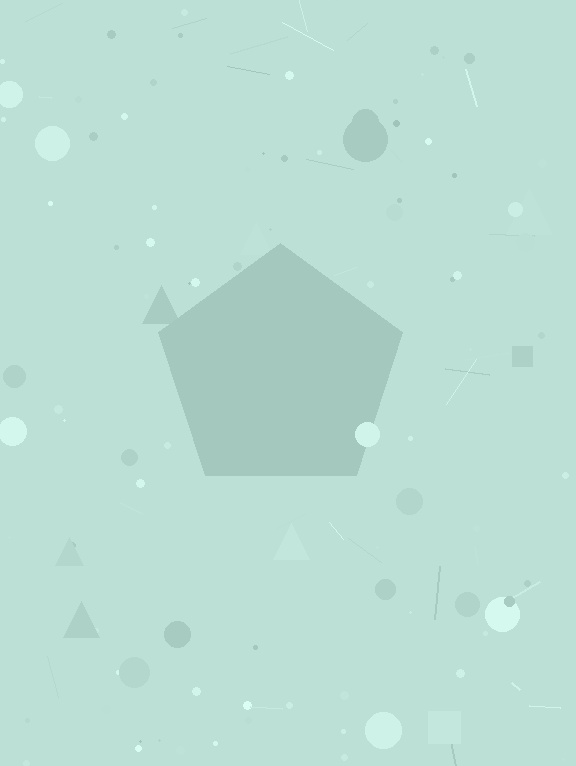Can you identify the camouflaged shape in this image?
The camouflaged shape is a pentagon.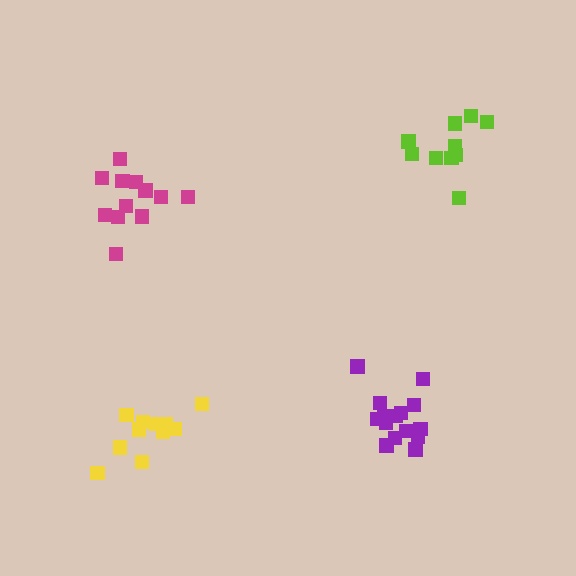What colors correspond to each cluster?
The clusters are colored: yellow, purple, lime, magenta.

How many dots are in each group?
Group 1: 11 dots, Group 2: 15 dots, Group 3: 10 dots, Group 4: 12 dots (48 total).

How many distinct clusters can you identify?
There are 4 distinct clusters.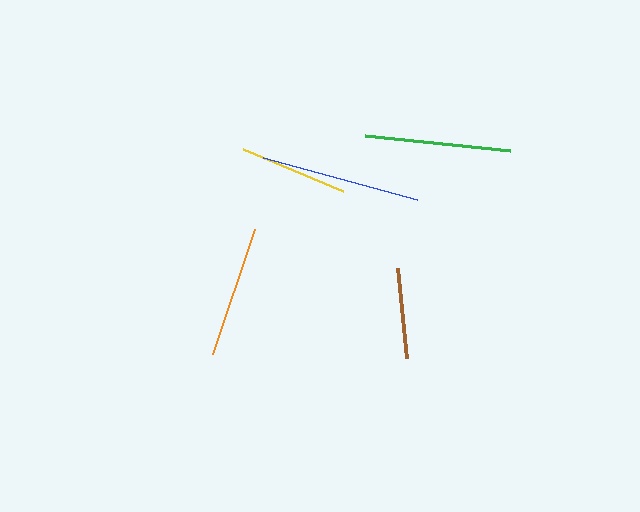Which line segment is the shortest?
The brown line is the shortest at approximately 90 pixels.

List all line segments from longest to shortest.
From longest to shortest: blue, green, orange, yellow, brown.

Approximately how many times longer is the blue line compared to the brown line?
The blue line is approximately 1.8 times the length of the brown line.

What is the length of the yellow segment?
The yellow segment is approximately 109 pixels long.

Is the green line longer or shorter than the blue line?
The blue line is longer than the green line.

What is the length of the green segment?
The green segment is approximately 146 pixels long.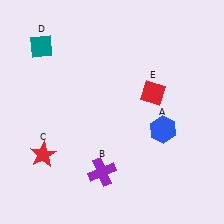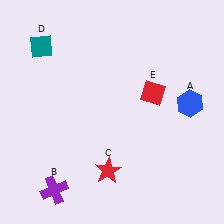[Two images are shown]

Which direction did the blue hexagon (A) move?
The blue hexagon (A) moved right.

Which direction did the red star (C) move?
The red star (C) moved right.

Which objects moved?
The objects that moved are: the blue hexagon (A), the purple cross (B), the red star (C).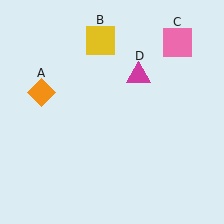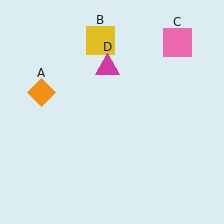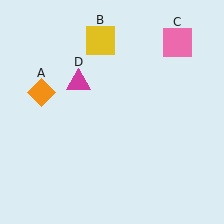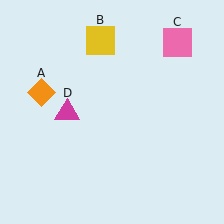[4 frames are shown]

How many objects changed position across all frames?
1 object changed position: magenta triangle (object D).